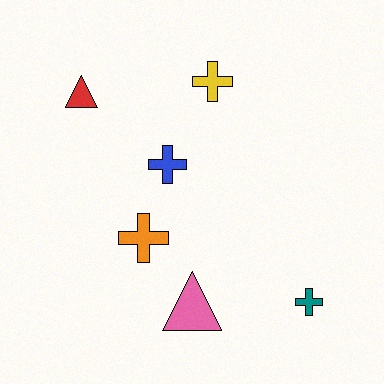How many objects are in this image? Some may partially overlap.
There are 6 objects.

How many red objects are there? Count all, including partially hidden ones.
There is 1 red object.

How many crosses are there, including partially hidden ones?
There are 4 crosses.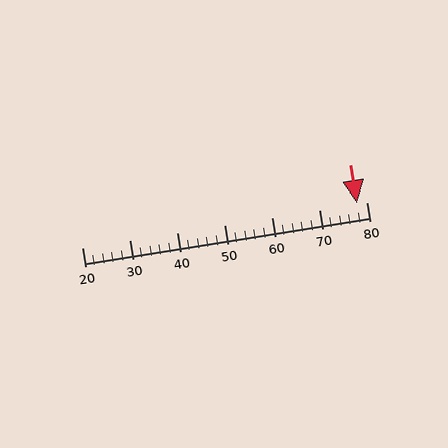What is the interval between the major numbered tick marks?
The major tick marks are spaced 10 units apart.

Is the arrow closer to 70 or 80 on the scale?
The arrow is closer to 80.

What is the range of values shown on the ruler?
The ruler shows values from 20 to 80.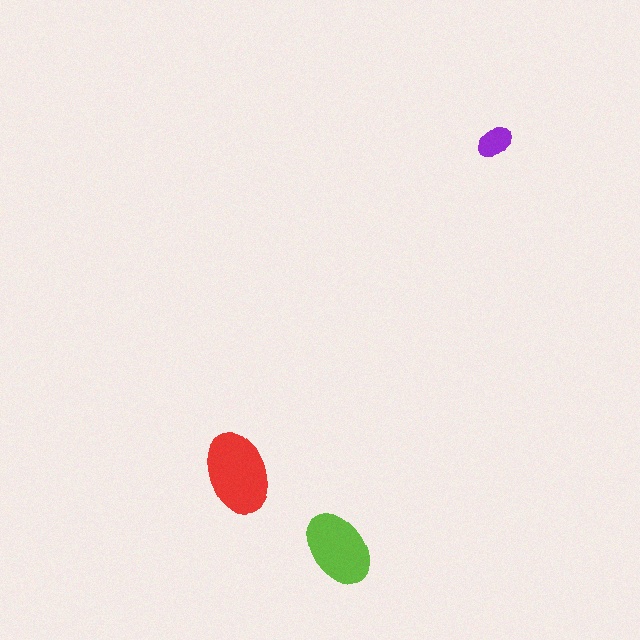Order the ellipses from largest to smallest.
the red one, the lime one, the purple one.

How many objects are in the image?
There are 3 objects in the image.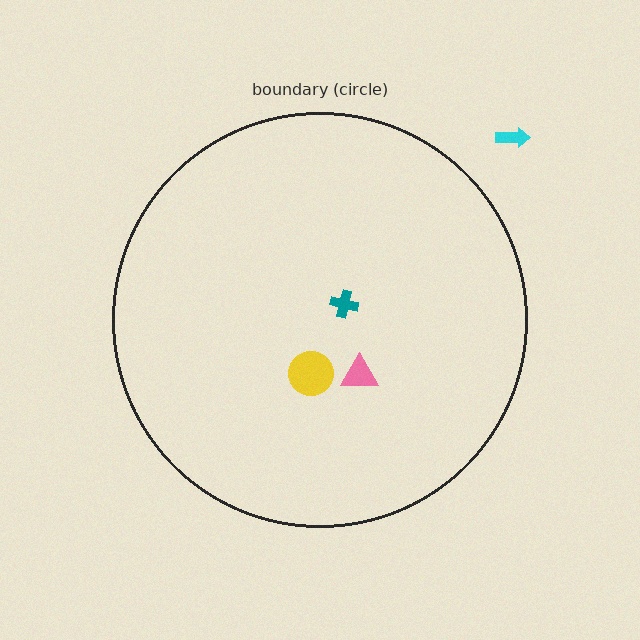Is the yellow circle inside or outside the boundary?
Inside.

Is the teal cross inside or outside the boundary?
Inside.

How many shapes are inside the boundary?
3 inside, 1 outside.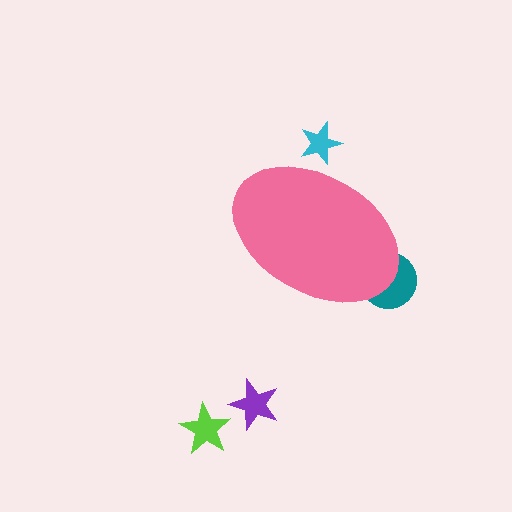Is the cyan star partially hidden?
Yes, the cyan star is partially hidden behind the pink ellipse.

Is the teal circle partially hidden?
Yes, the teal circle is partially hidden behind the pink ellipse.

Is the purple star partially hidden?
No, the purple star is fully visible.